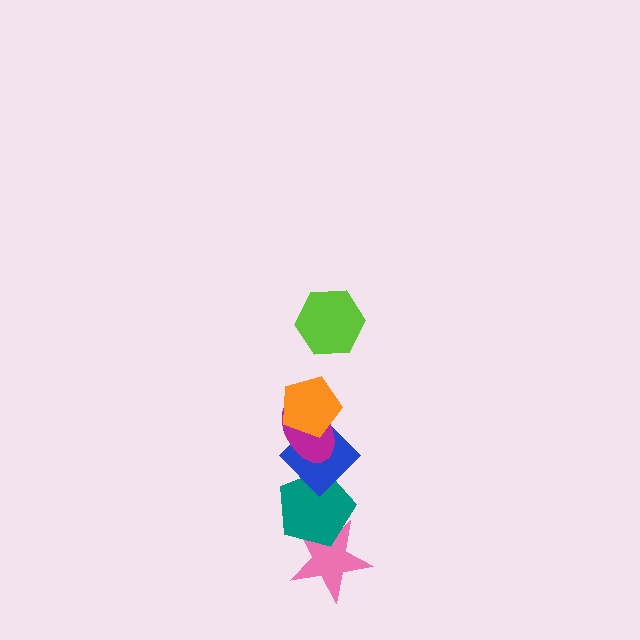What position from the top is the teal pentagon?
The teal pentagon is 5th from the top.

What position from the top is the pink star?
The pink star is 6th from the top.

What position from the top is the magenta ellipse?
The magenta ellipse is 3rd from the top.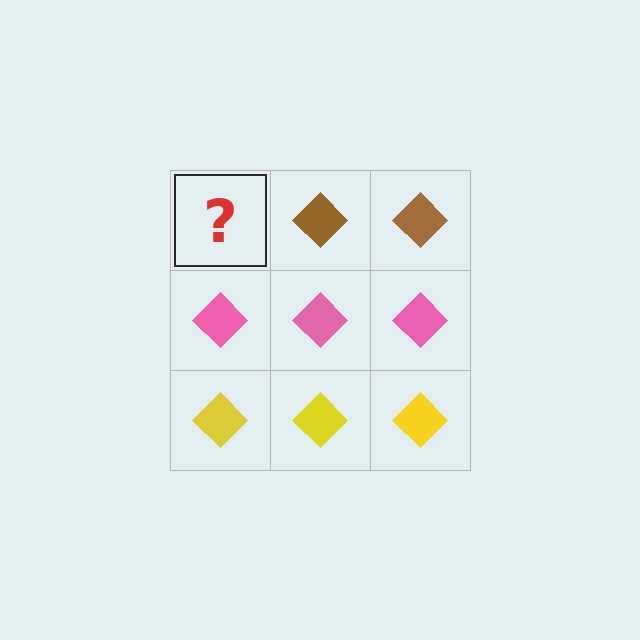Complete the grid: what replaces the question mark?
The question mark should be replaced with a brown diamond.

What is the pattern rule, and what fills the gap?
The rule is that each row has a consistent color. The gap should be filled with a brown diamond.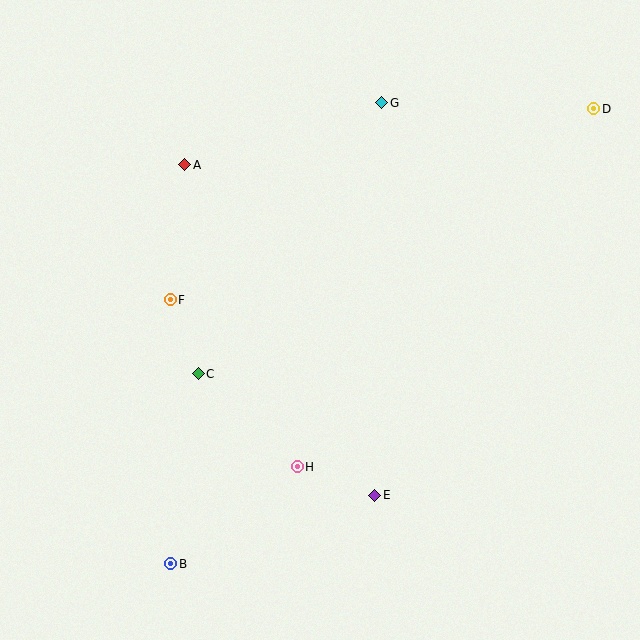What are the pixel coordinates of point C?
Point C is at (198, 374).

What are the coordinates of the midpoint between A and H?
The midpoint between A and H is at (241, 316).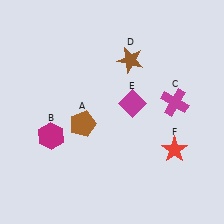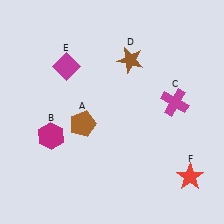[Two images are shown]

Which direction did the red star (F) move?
The red star (F) moved down.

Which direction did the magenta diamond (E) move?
The magenta diamond (E) moved left.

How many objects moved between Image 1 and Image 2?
2 objects moved between the two images.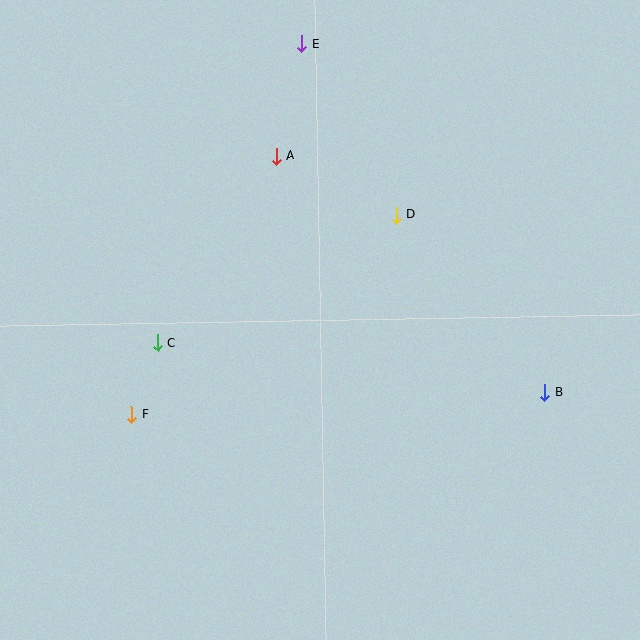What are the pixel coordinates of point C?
Point C is at (157, 342).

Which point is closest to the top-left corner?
Point E is closest to the top-left corner.